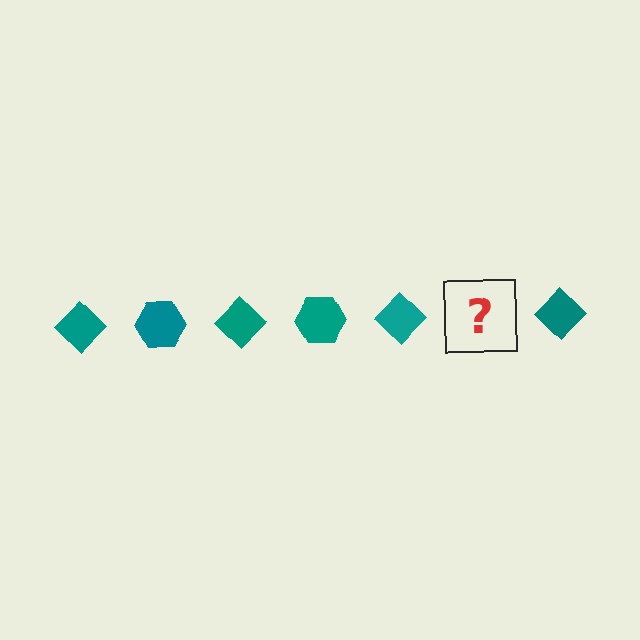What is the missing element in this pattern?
The missing element is a teal hexagon.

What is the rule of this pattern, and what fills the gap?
The rule is that the pattern cycles through diamond, hexagon shapes in teal. The gap should be filled with a teal hexagon.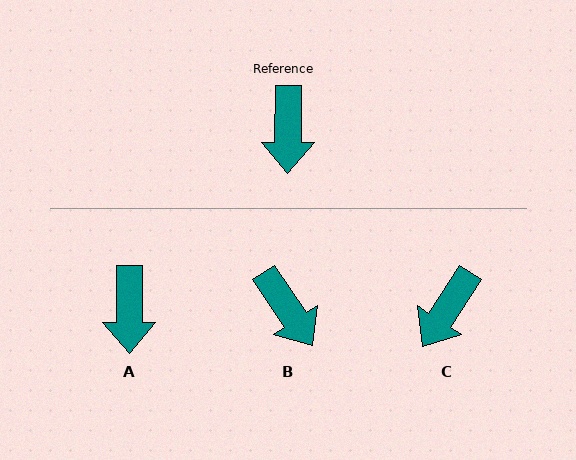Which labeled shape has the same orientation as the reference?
A.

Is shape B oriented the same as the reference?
No, it is off by about 34 degrees.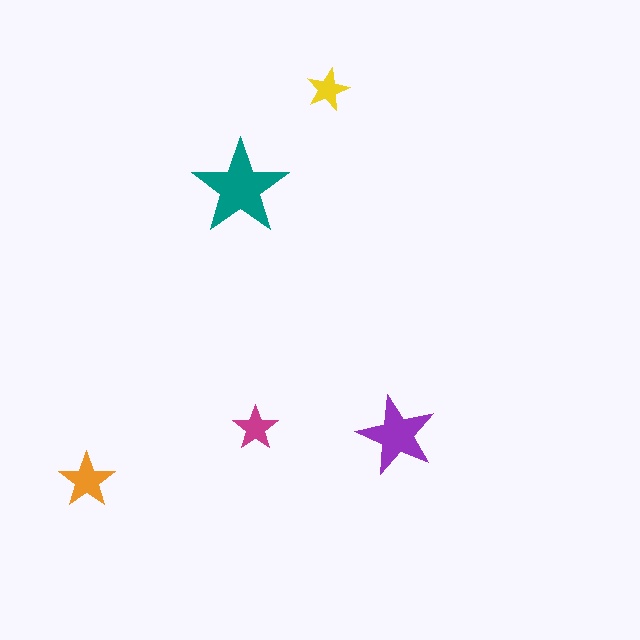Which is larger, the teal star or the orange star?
The teal one.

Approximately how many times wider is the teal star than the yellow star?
About 2 times wider.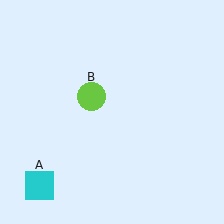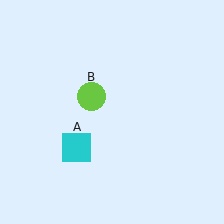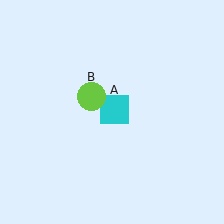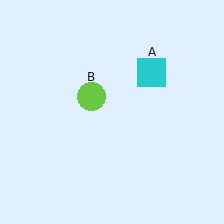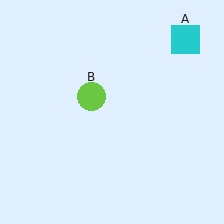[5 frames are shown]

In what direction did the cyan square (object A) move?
The cyan square (object A) moved up and to the right.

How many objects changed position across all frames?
1 object changed position: cyan square (object A).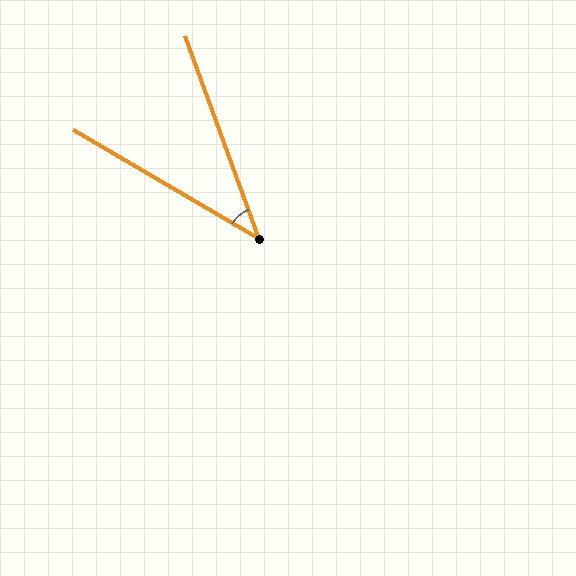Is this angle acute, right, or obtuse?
It is acute.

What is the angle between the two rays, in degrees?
Approximately 40 degrees.